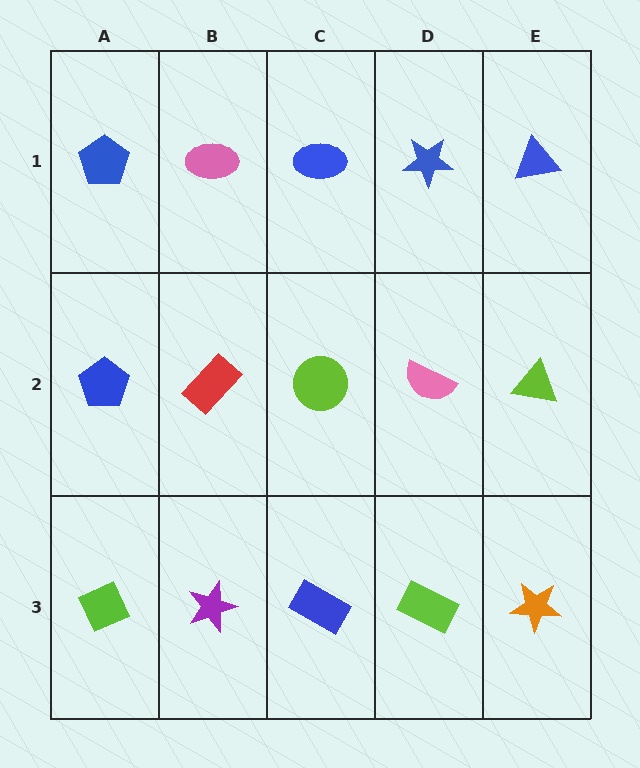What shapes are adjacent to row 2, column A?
A blue pentagon (row 1, column A), a lime diamond (row 3, column A), a red rectangle (row 2, column B).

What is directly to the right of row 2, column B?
A lime circle.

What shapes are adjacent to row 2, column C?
A blue ellipse (row 1, column C), a blue rectangle (row 3, column C), a red rectangle (row 2, column B), a pink semicircle (row 2, column D).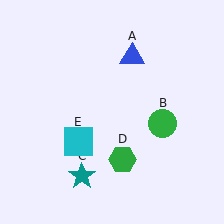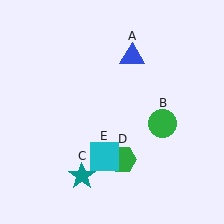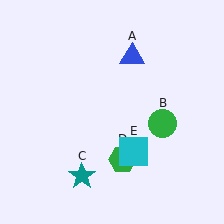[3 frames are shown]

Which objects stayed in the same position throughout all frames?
Blue triangle (object A) and green circle (object B) and teal star (object C) and green hexagon (object D) remained stationary.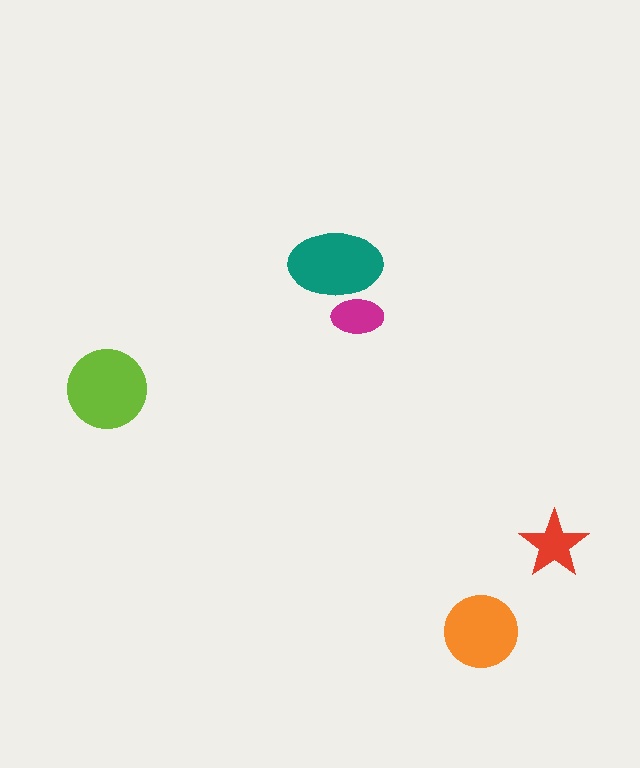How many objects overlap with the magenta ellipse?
1 object overlaps with the magenta ellipse.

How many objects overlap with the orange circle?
0 objects overlap with the orange circle.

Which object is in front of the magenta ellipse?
The teal ellipse is in front of the magenta ellipse.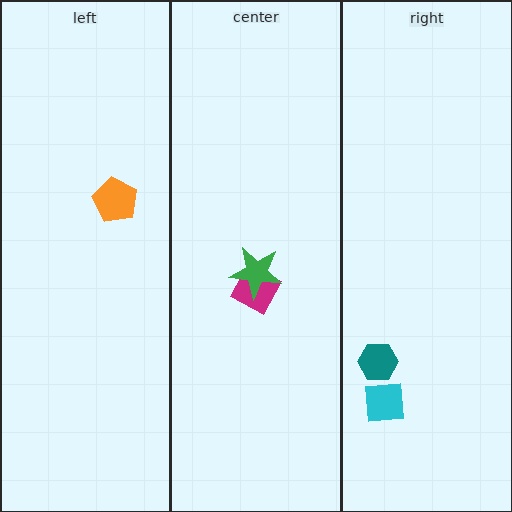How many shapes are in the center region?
2.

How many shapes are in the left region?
1.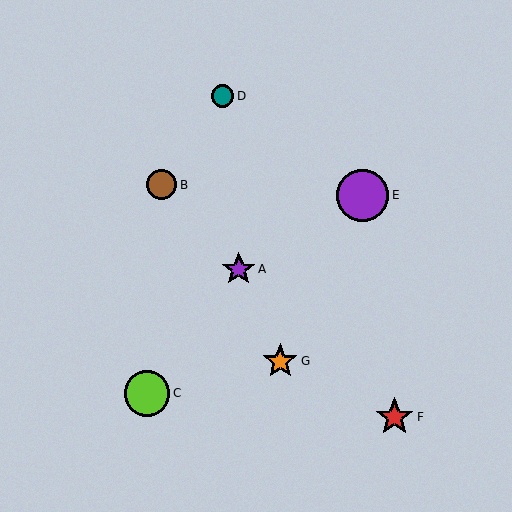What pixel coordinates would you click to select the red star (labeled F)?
Click at (395, 417) to select the red star F.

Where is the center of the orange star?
The center of the orange star is at (280, 361).